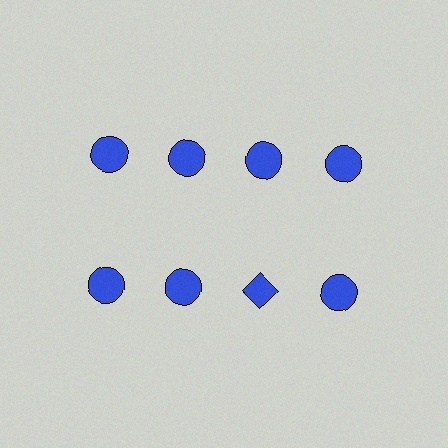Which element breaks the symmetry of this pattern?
The blue diamond in the second row, center column breaks the symmetry. All other shapes are blue circles.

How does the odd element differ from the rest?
It has a different shape: diamond instead of circle.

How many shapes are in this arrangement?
There are 8 shapes arranged in a grid pattern.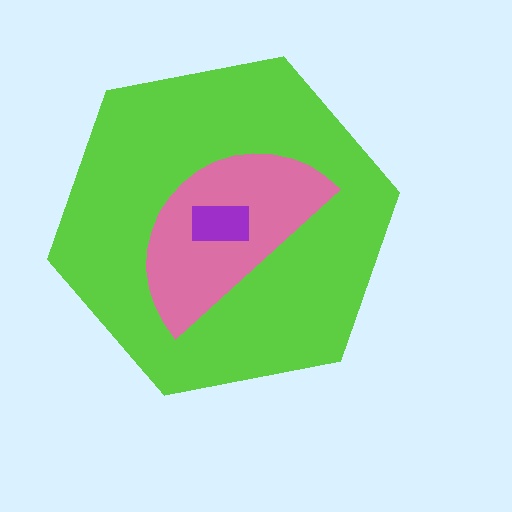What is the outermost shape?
The lime hexagon.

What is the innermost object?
The purple rectangle.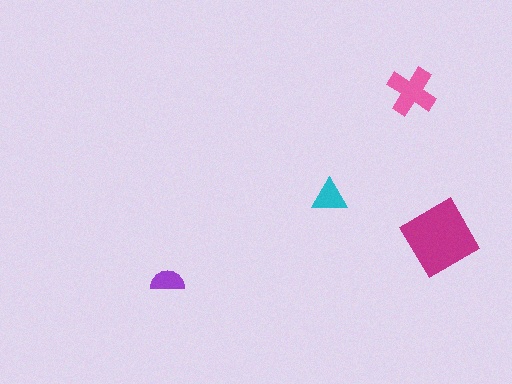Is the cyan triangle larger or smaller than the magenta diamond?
Smaller.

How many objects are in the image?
There are 4 objects in the image.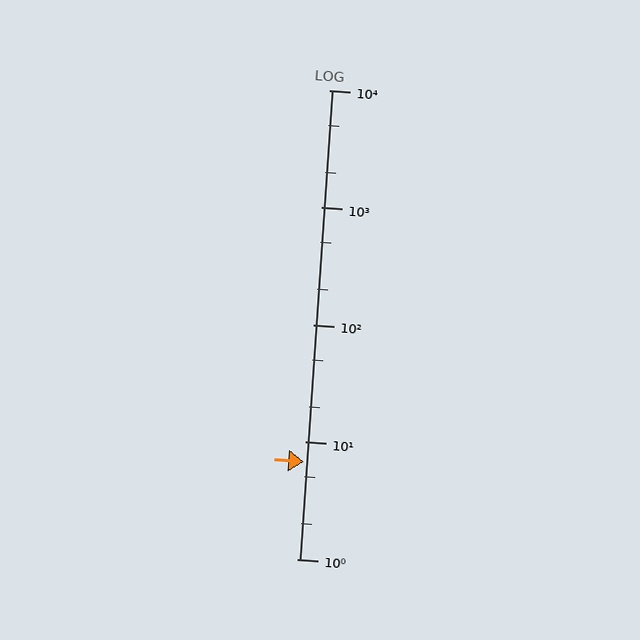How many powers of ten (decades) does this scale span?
The scale spans 4 decades, from 1 to 10000.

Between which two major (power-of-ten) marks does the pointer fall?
The pointer is between 1 and 10.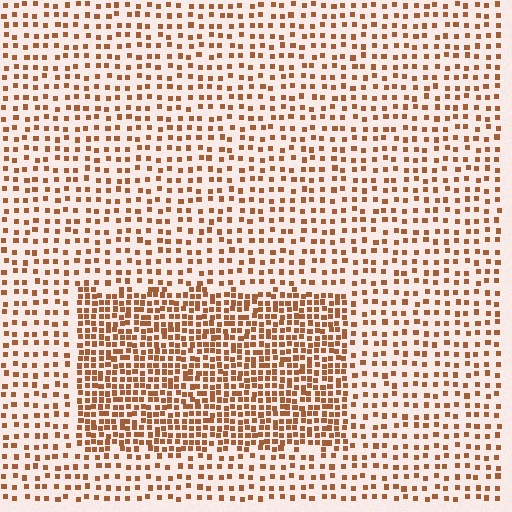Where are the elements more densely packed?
The elements are more densely packed inside the rectangle boundary.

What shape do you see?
I see a rectangle.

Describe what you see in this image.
The image contains small brown elements arranged at two different densities. A rectangle-shaped region is visible where the elements are more densely packed than the surrounding area.